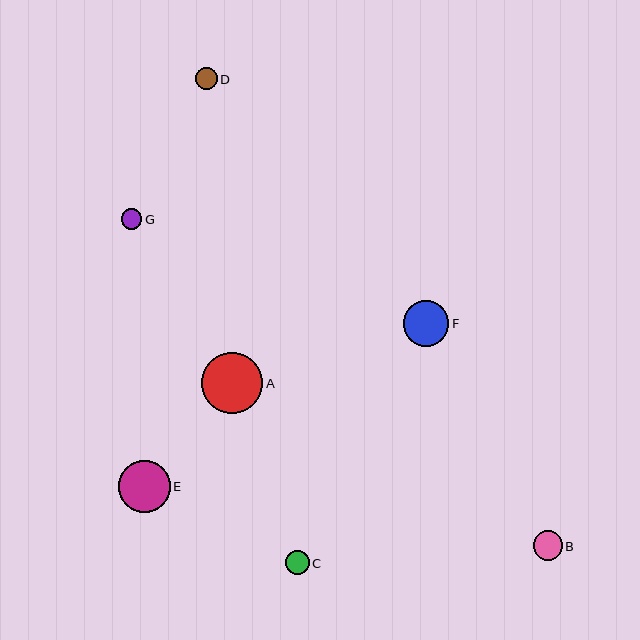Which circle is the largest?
Circle A is the largest with a size of approximately 61 pixels.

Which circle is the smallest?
Circle G is the smallest with a size of approximately 21 pixels.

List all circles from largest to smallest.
From largest to smallest: A, E, F, B, C, D, G.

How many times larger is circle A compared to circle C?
Circle A is approximately 2.6 times the size of circle C.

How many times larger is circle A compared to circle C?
Circle A is approximately 2.6 times the size of circle C.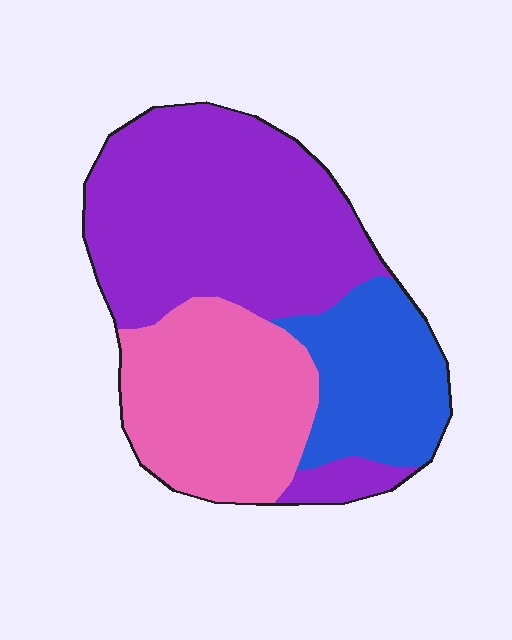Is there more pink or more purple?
Purple.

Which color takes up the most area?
Purple, at roughly 50%.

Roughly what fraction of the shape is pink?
Pink takes up about one third (1/3) of the shape.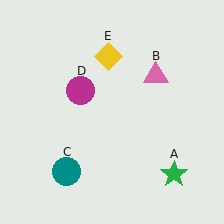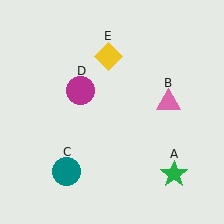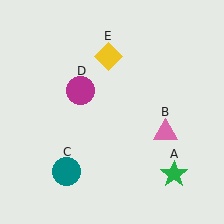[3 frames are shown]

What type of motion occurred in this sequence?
The pink triangle (object B) rotated clockwise around the center of the scene.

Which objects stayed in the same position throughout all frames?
Green star (object A) and teal circle (object C) and magenta circle (object D) and yellow diamond (object E) remained stationary.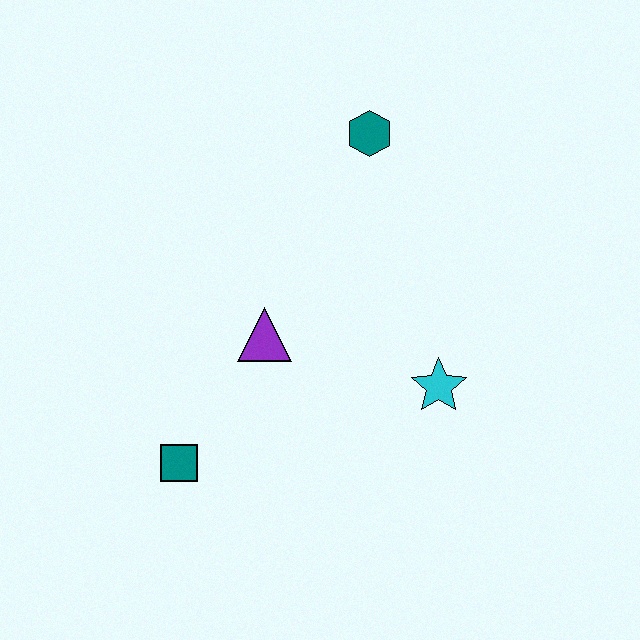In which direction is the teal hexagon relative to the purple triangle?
The teal hexagon is above the purple triangle.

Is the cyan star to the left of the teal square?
No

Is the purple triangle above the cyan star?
Yes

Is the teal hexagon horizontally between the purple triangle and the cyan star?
Yes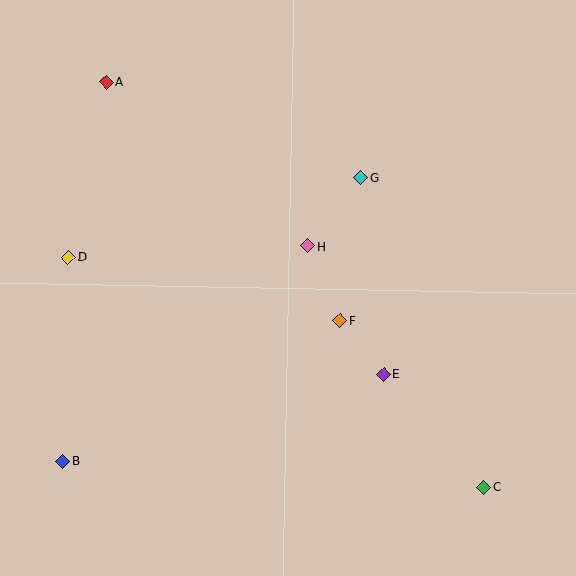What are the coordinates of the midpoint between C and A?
The midpoint between C and A is at (295, 284).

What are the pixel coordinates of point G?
Point G is at (361, 177).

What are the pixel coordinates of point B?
Point B is at (62, 461).